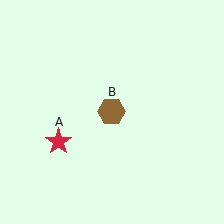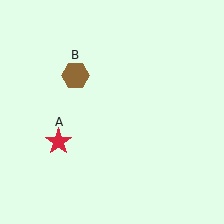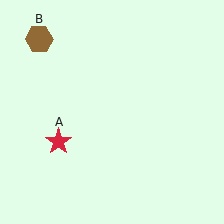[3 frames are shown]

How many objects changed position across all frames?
1 object changed position: brown hexagon (object B).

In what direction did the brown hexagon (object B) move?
The brown hexagon (object B) moved up and to the left.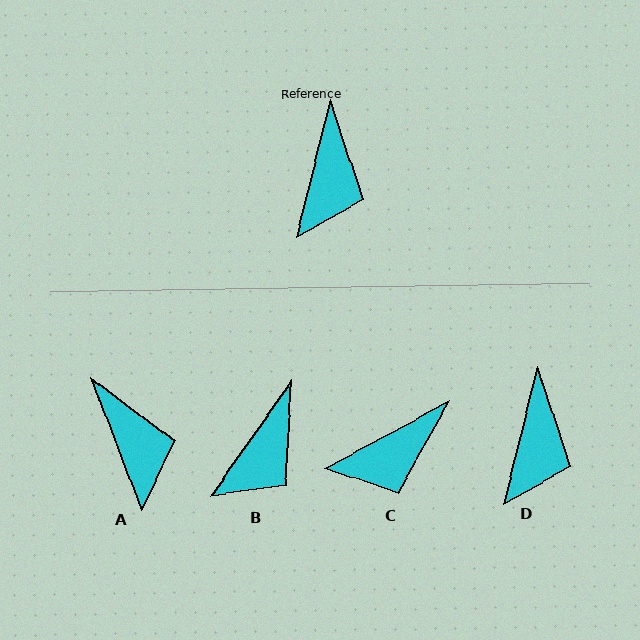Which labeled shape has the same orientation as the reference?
D.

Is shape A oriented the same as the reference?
No, it is off by about 35 degrees.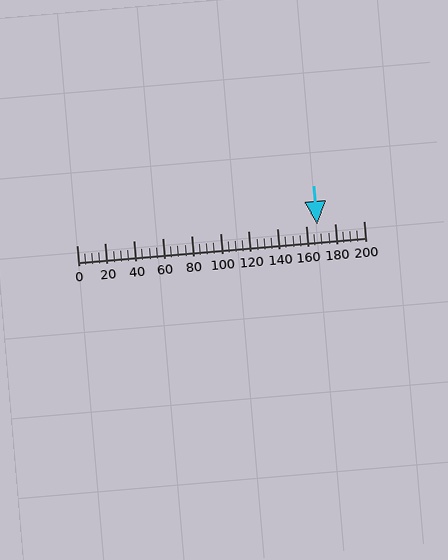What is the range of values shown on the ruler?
The ruler shows values from 0 to 200.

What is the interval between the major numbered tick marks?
The major tick marks are spaced 20 units apart.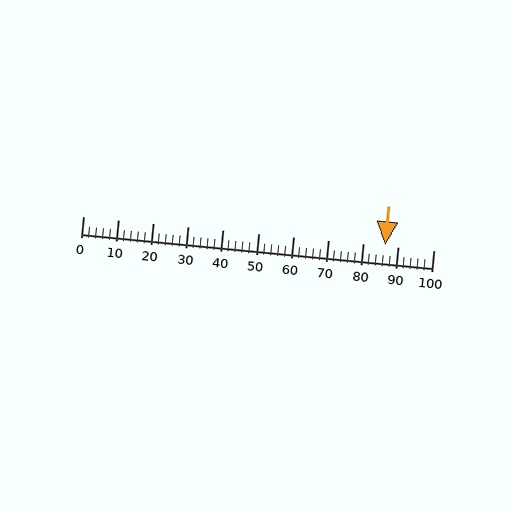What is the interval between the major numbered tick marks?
The major tick marks are spaced 10 units apart.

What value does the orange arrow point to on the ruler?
The orange arrow points to approximately 86.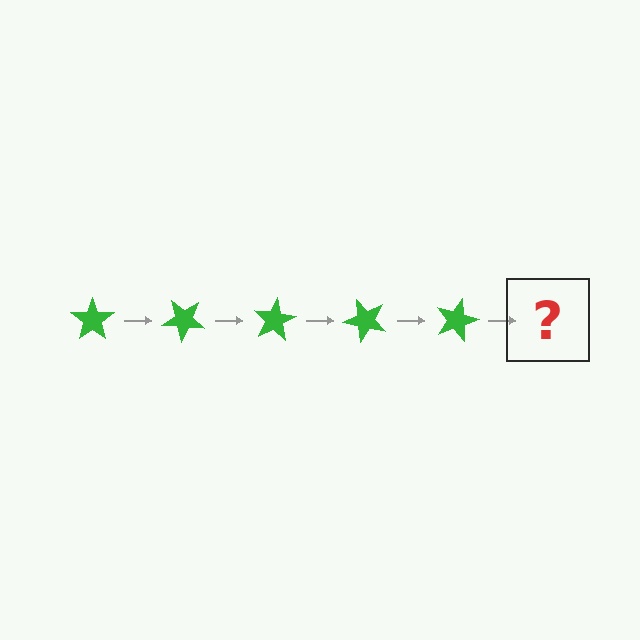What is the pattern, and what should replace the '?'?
The pattern is that the star rotates 40 degrees each step. The '?' should be a green star rotated 200 degrees.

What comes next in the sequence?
The next element should be a green star rotated 200 degrees.